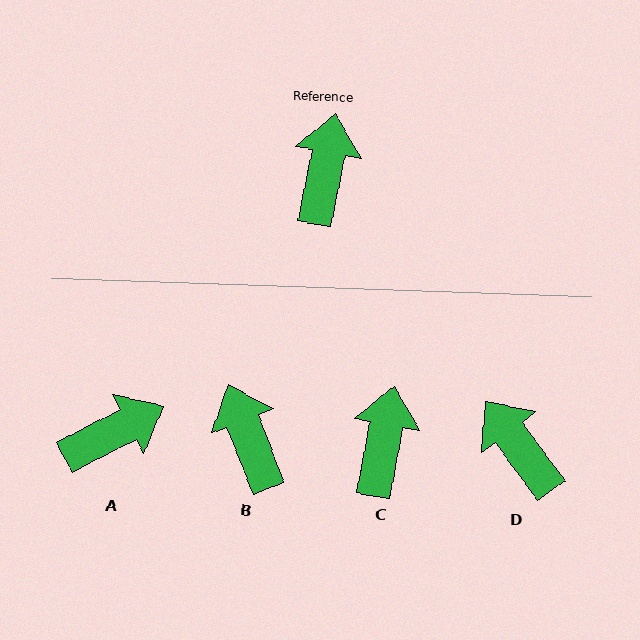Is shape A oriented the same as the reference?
No, it is off by about 52 degrees.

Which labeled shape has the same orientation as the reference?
C.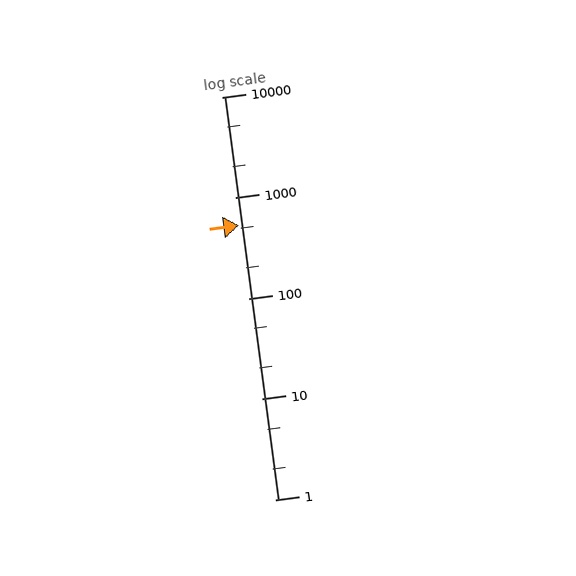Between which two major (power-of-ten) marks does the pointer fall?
The pointer is between 100 and 1000.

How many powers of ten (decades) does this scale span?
The scale spans 4 decades, from 1 to 10000.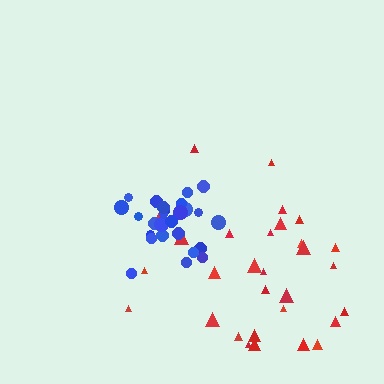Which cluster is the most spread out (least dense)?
Red.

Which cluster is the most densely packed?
Blue.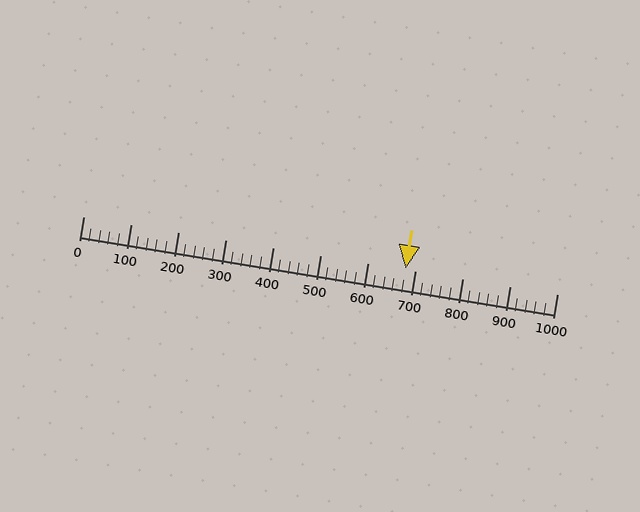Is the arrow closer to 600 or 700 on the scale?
The arrow is closer to 700.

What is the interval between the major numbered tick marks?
The major tick marks are spaced 100 units apart.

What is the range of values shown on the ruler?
The ruler shows values from 0 to 1000.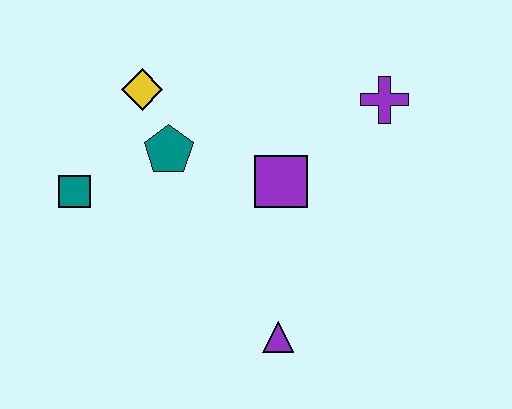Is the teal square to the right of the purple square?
No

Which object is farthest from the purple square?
The teal square is farthest from the purple square.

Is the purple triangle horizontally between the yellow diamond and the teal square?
No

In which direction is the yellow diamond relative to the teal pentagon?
The yellow diamond is above the teal pentagon.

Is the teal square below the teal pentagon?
Yes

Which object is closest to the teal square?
The teal pentagon is closest to the teal square.